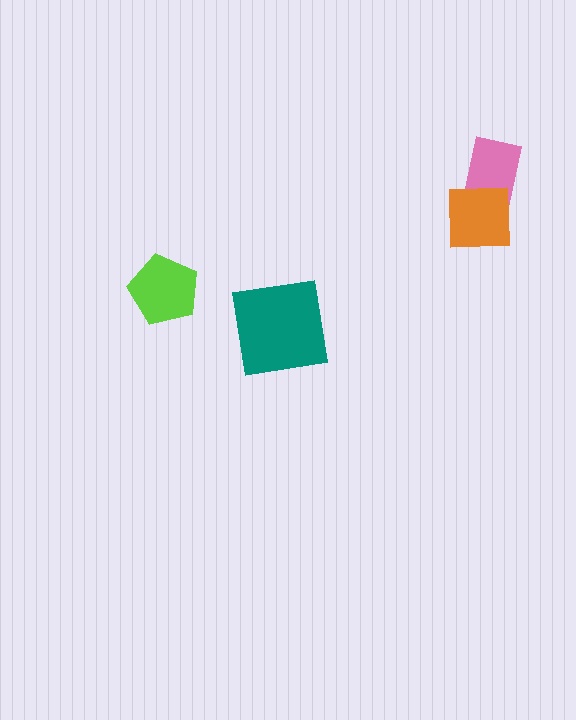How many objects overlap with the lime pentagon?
0 objects overlap with the lime pentagon.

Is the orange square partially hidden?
No, no other shape covers it.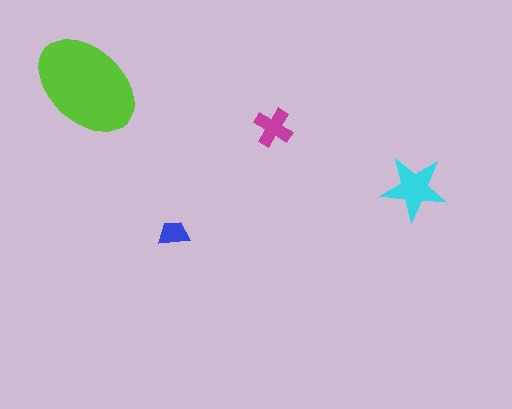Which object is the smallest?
The blue trapezoid.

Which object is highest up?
The lime ellipse is topmost.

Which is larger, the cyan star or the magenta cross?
The cyan star.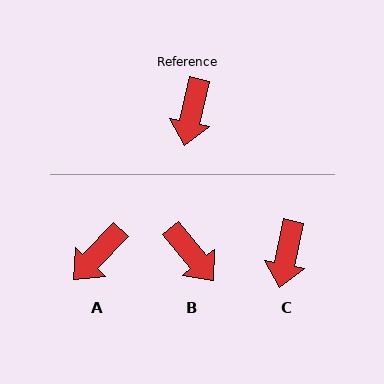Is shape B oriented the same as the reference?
No, it is off by about 52 degrees.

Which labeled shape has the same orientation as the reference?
C.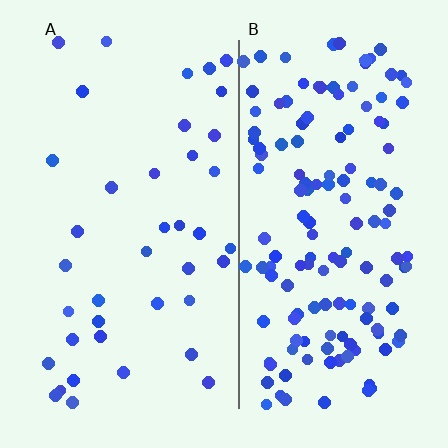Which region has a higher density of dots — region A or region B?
B (the right).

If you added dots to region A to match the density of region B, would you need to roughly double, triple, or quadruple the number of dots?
Approximately quadruple.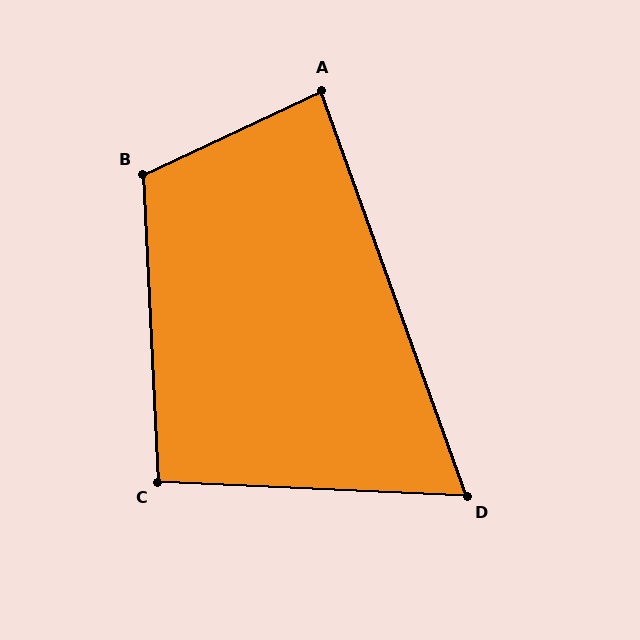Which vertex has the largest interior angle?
B, at approximately 112 degrees.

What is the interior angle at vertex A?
Approximately 85 degrees (acute).